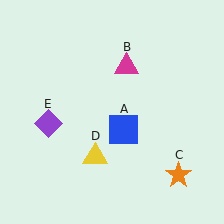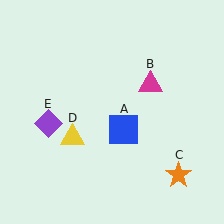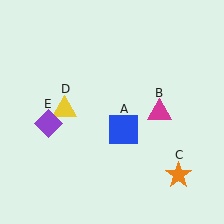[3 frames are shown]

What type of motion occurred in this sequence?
The magenta triangle (object B), yellow triangle (object D) rotated clockwise around the center of the scene.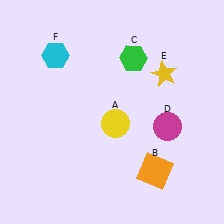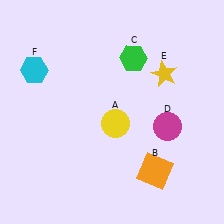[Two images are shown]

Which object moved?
The cyan hexagon (F) moved left.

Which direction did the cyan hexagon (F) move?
The cyan hexagon (F) moved left.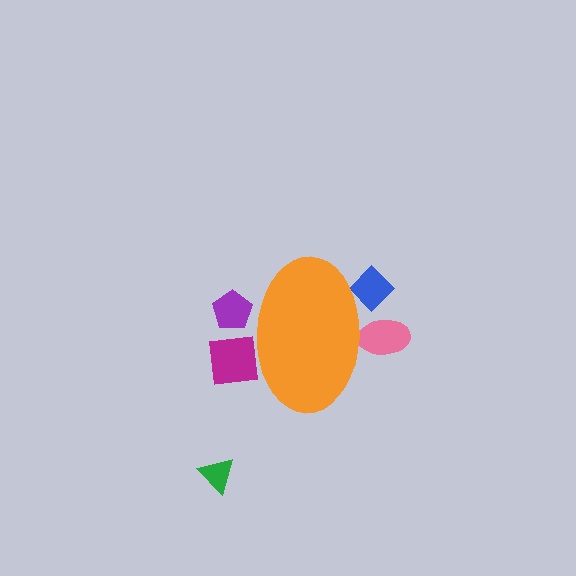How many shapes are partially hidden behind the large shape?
4 shapes are partially hidden.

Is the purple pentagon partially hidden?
Yes, the purple pentagon is partially hidden behind the orange ellipse.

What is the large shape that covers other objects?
An orange ellipse.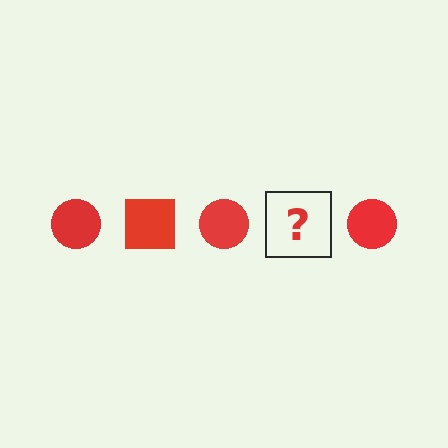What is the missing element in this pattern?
The missing element is a red square.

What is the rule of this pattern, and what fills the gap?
The rule is that the pattern cycles through circle, square shapes in red. The gap should be filled with a red square.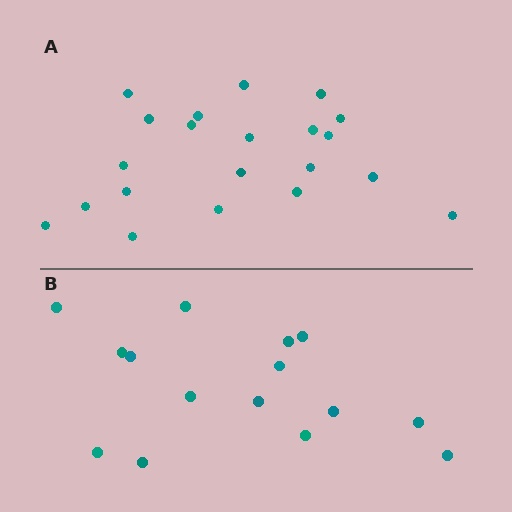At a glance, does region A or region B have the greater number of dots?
Region A (the top region) has more dots.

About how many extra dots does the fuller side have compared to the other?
Region A has about 6 more dots than region B.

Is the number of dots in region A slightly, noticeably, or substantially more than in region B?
Region A has noticeably more, but not dramatically so. The ratio is roughly 1.4 to 1.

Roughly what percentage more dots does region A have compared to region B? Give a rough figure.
About 40% more.